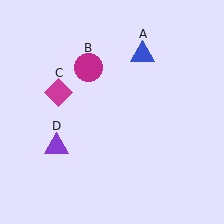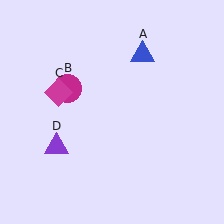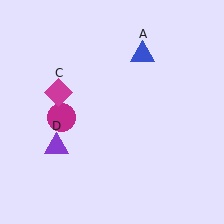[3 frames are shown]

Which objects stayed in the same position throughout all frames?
Blue triangle (object A) and magenta diamond (object C) and purple triangle (object D) remained stationary.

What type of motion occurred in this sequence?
The magenta circle (object B) rotated counterclockwise around the center of the scene.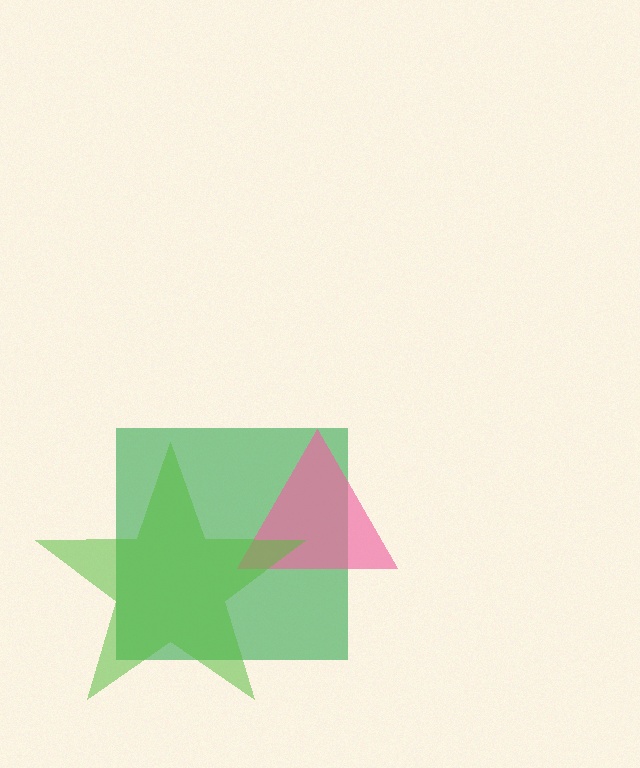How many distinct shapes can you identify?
There are 3 distinct shapes: a green square, a pink triangle, a lime star.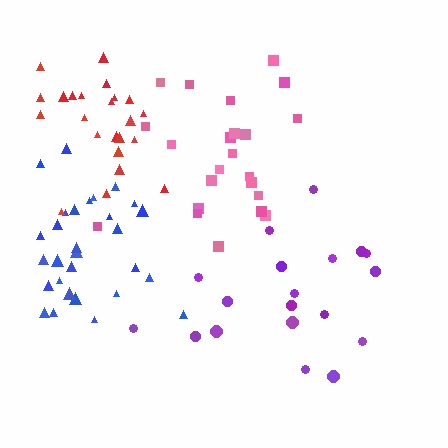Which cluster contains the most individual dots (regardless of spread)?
Blue (29).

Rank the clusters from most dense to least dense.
red, blue, pink, purple.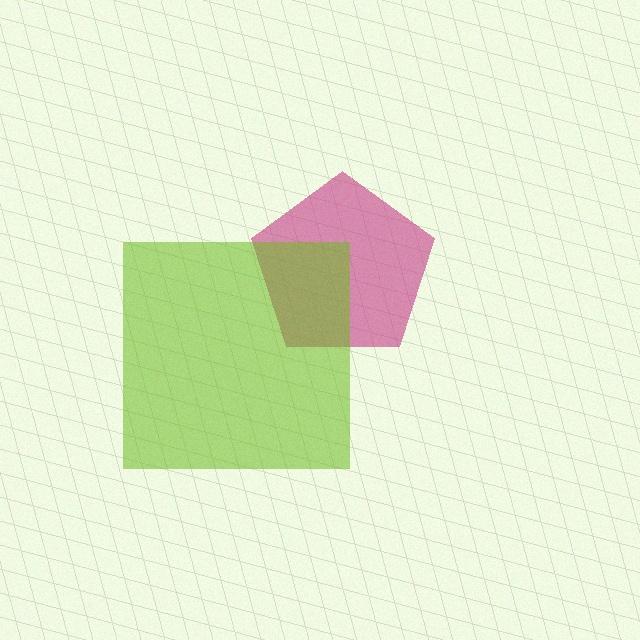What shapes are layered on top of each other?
The layered shapes are: a magenta pentagon, a lime square.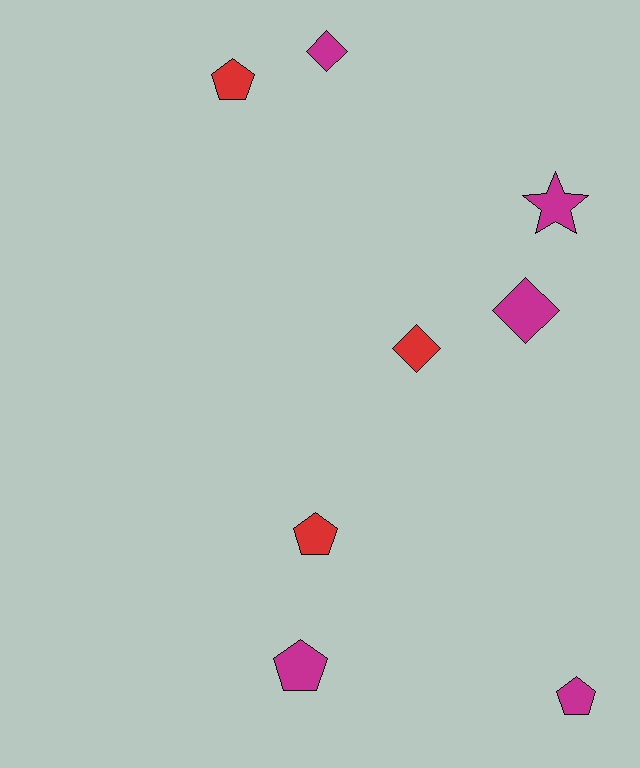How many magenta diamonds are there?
There are 2 magenta diamonds.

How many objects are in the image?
There are 8 objects.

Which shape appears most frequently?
Pentagon, with 4 objects.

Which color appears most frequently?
Magenta, with 5 objects.